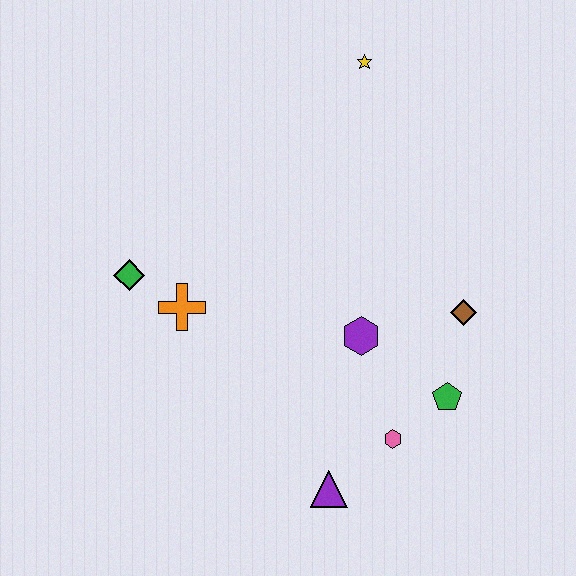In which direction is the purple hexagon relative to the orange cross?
The purple hexagon is to the right of the orange cross.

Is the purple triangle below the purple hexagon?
Yes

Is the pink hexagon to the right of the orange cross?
Yes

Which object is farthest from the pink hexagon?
The yellow star is farthest from the pink hexagon.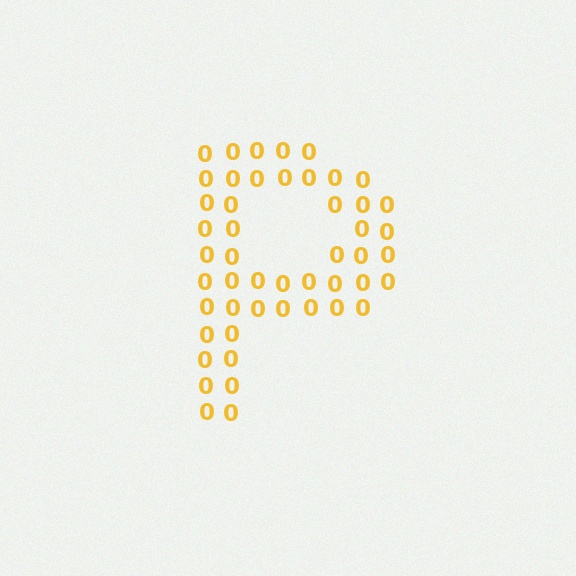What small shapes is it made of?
It is made of small digit 0's.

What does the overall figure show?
The overall figure shows the letter P.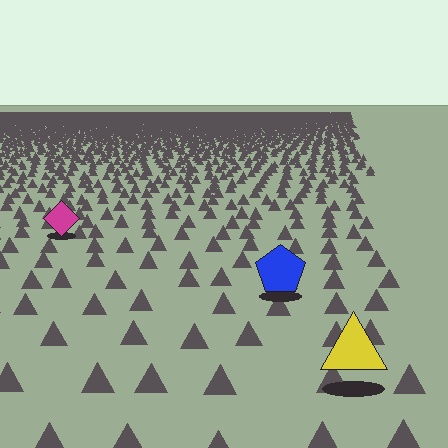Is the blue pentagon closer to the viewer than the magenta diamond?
Yes. The blue pentagon is closer — you can tell from the texture gradient: the ground texture is coarser near it.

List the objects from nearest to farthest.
From nearest to farthest: the yellow triangle, the blue pentagon, the magenta diamond.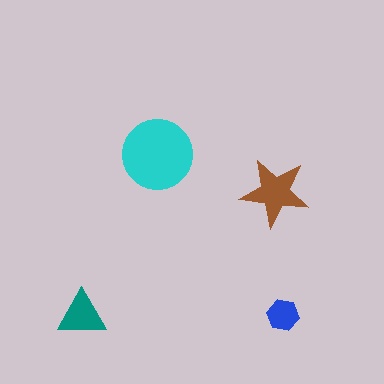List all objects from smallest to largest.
The blue hexagon, the teal triangle, the brown star, the cyan circle.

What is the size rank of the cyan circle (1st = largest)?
1st.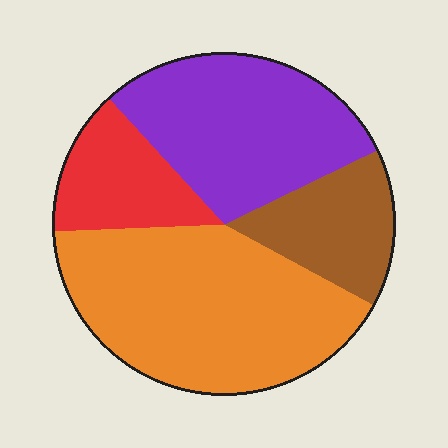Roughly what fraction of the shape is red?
Red takes up about one eighth (1/8) of the shape.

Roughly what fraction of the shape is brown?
Brown takes up less than a sixth of the shape.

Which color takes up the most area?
Orange, at roughly 40%.